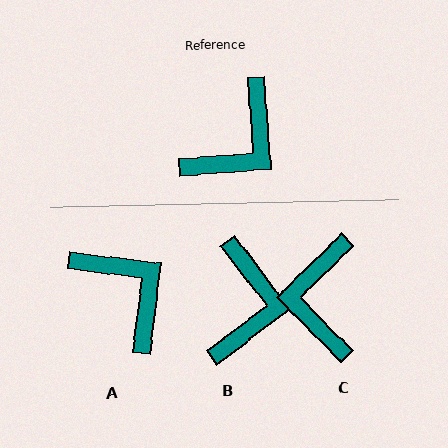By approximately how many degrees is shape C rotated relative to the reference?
Approximately 140 degrees clockwise.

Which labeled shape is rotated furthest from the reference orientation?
C, about 140 degrees away.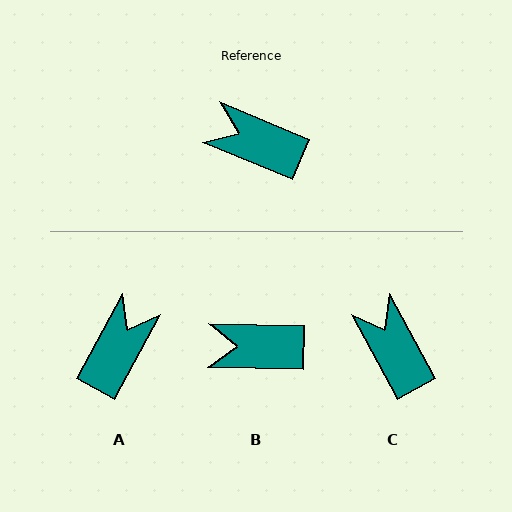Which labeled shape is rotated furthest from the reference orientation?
A, about 96 degrees away.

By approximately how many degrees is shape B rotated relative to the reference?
Approximately 21 degrees counter-clockwise.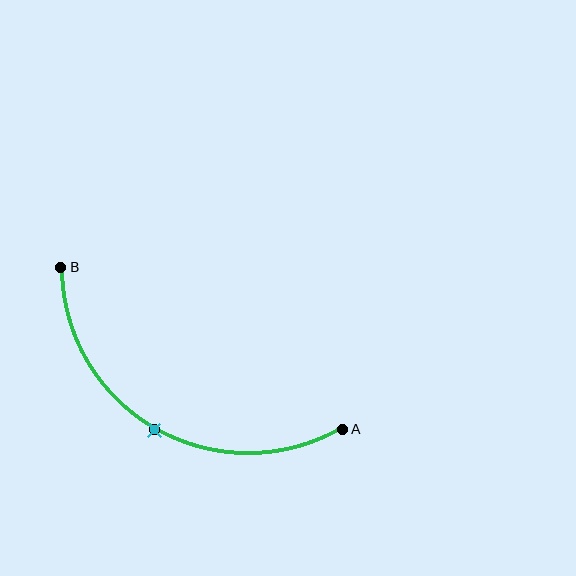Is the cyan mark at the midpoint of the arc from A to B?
Yes. The cyan mark lies on the arc at equal arc-length from both A and B — it is the arc midpoint.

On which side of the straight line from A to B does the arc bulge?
The arc bulges below the straight line connecting A and B.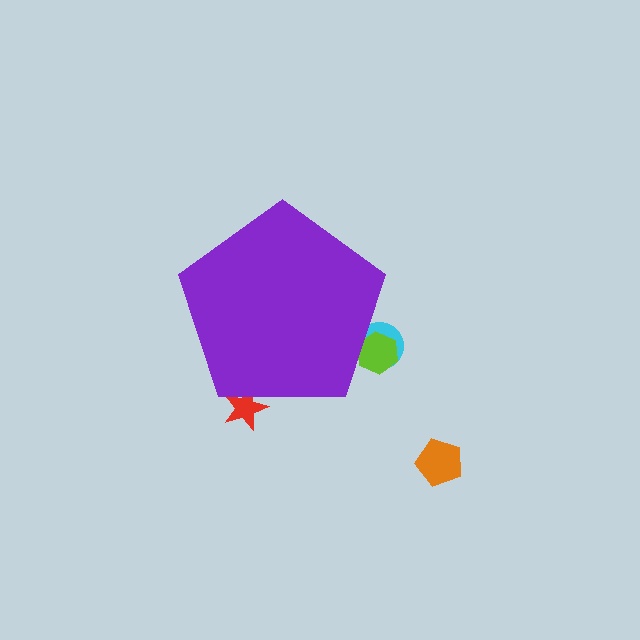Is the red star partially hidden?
Yes, the red star is partially hidden behind the purple pentagon.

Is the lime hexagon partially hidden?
Yes, the lime hexagon is partially hidden behind the purple pentagon.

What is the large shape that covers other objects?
A purple pentagon.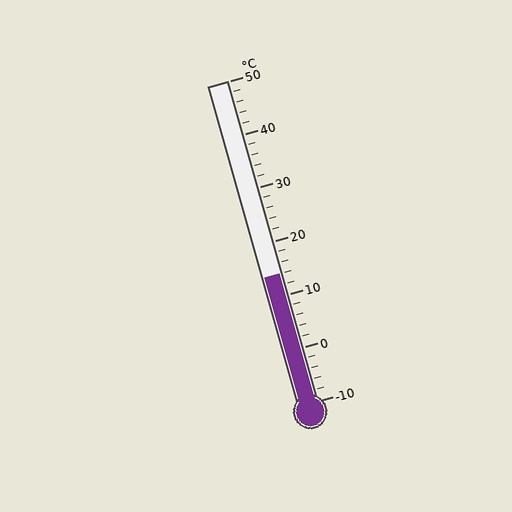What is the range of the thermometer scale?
The thermometer scale ranges from -10°C to 50°C.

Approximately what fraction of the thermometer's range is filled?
The thermometer is filled to approximately 40% of its range.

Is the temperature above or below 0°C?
The temperature is above 0°C.